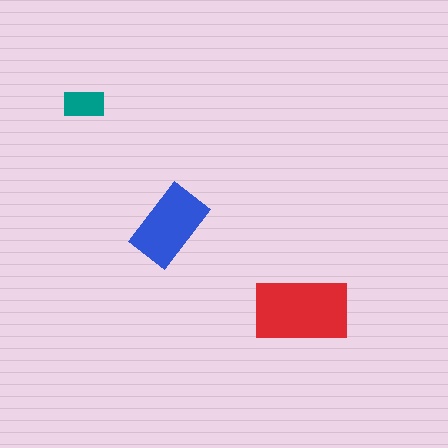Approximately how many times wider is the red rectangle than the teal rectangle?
About 2.5 times wider.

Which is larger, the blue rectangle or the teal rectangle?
The blue one.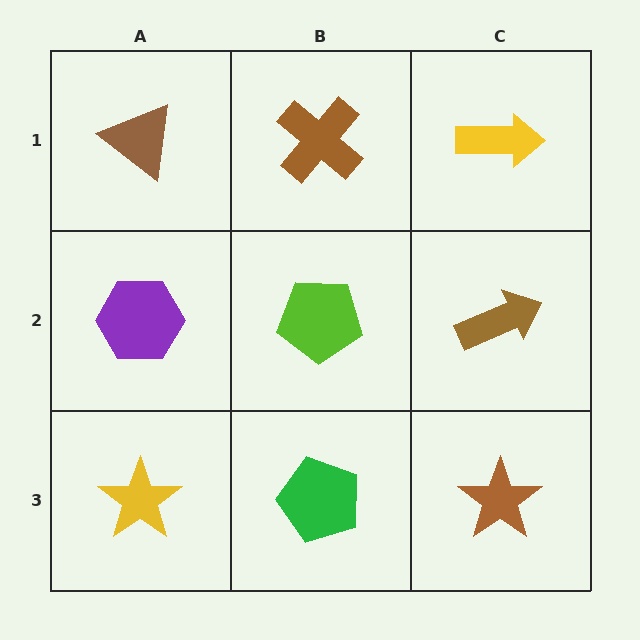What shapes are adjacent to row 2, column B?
A brown cross (row 1, column B), a green pentagon (row 3, column B), a purple hexagon (row 2, column A), a brown arrow (row 2, column C).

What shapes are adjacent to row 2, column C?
A yellow arrow (row 1, column C), a brown star (row 3, column C), a lime pentagon (row 2, column B).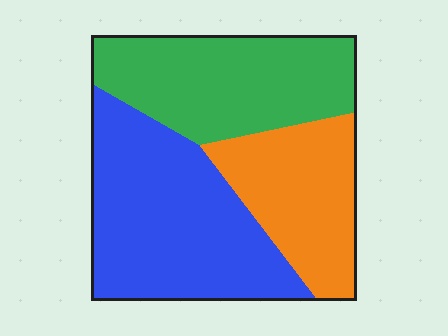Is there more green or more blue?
Blue.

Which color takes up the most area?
Blue, at roughly 40%.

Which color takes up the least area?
Orange, at roughly 25%.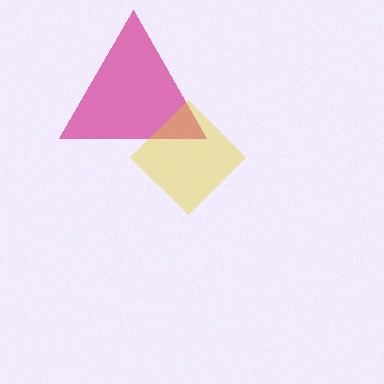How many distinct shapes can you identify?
There are 2 distinct shapes: a magenta triangle, a yellow diamond.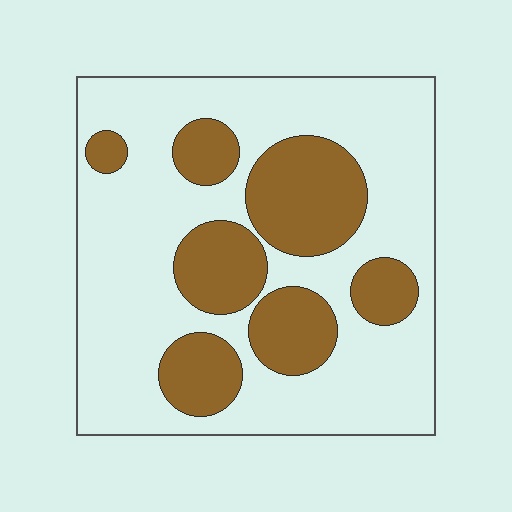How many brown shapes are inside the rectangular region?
7.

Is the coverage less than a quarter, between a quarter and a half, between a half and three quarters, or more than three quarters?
Between a quarter and a half.